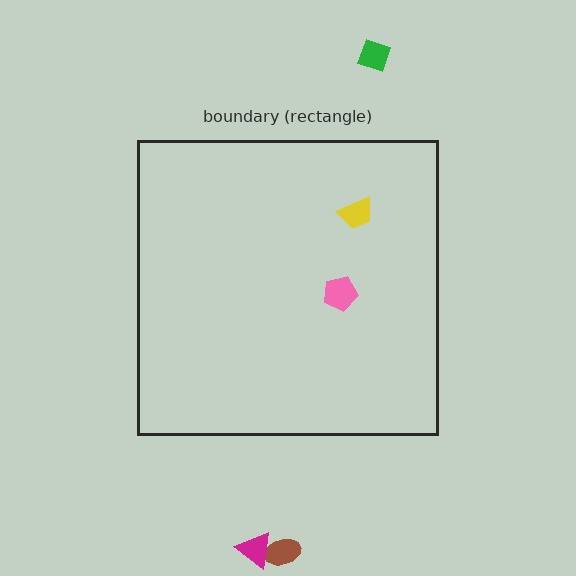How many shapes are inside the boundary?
2 inside, 3 outside.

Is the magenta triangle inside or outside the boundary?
Outside.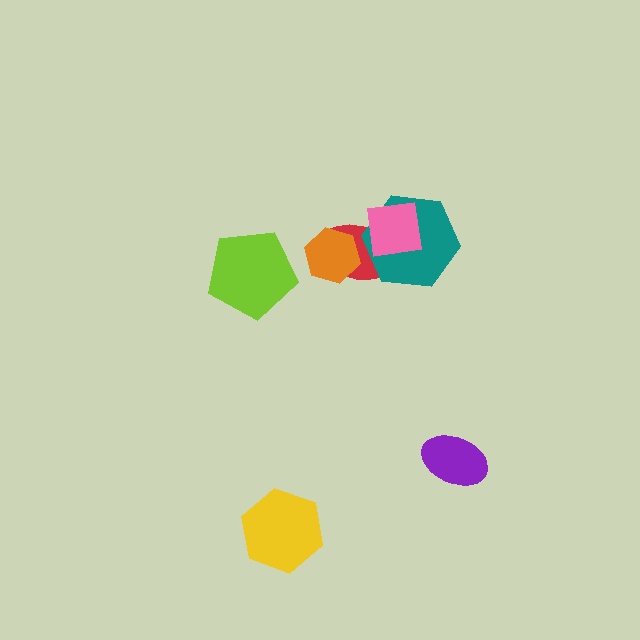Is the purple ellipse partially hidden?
No, no other shape covers it.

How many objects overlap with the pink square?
2 objects overlap with the pink square.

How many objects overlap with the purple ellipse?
0 objects overlap with the purple ellipse.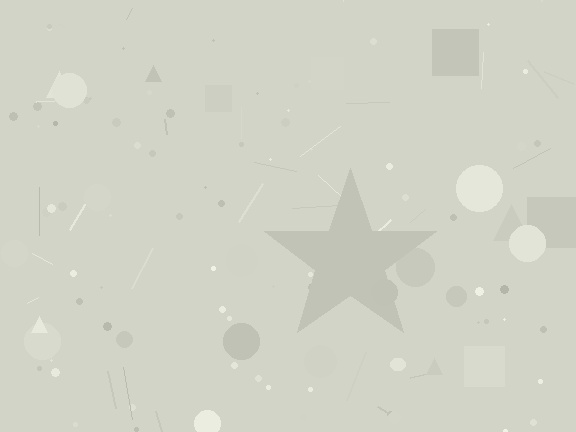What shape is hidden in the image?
A star is hidden in the image.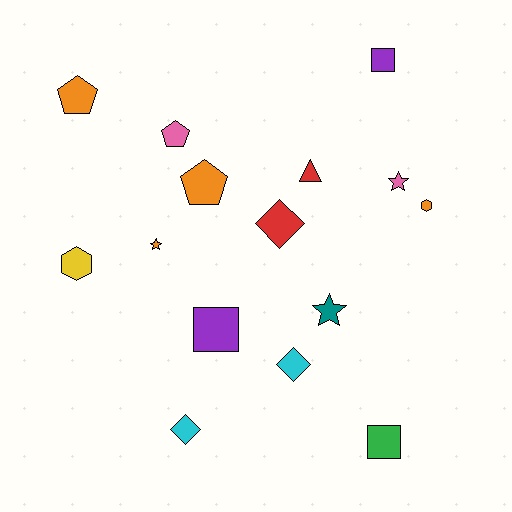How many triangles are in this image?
There is 1 triangle.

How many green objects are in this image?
There is 1 green object.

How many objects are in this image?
There are 15 objects.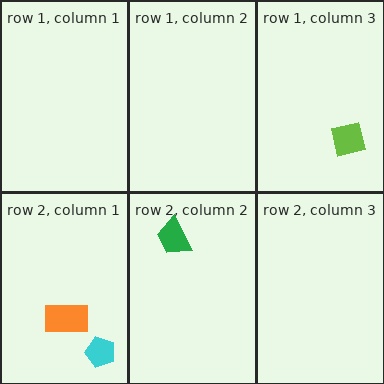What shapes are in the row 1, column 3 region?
The lime square.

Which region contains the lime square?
The row 1, column 3 region.